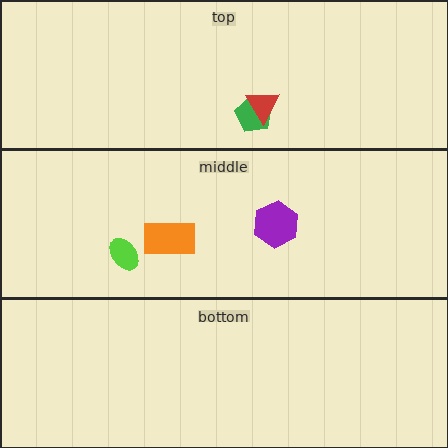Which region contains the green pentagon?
The top region.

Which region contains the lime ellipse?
The middle region.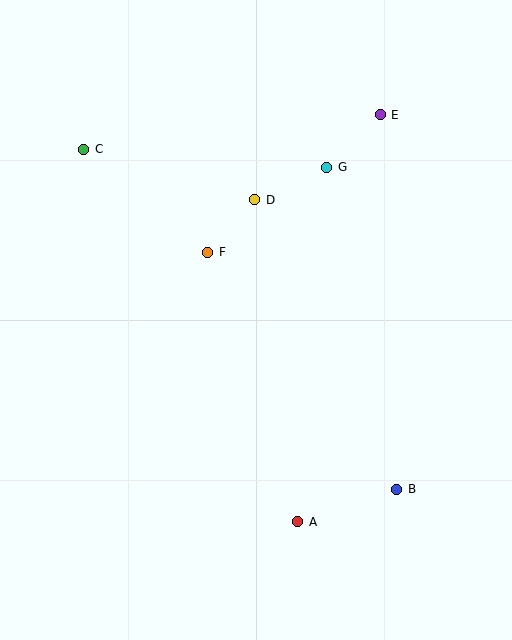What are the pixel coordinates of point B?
Point B is at (397, 489).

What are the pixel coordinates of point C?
Point C is at (84, 149).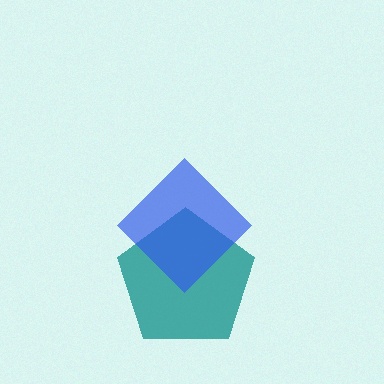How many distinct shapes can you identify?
There are 2 distinct shapes: a teal pentagon, a blue diamond.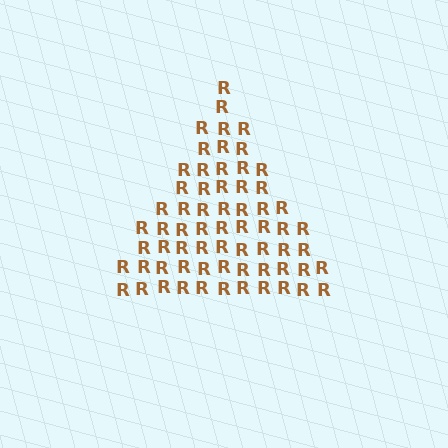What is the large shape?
The large shape is a triangle.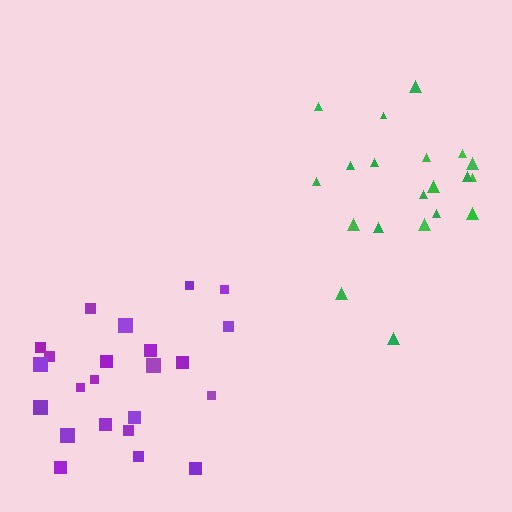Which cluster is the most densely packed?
Green.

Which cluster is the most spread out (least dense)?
Purple.